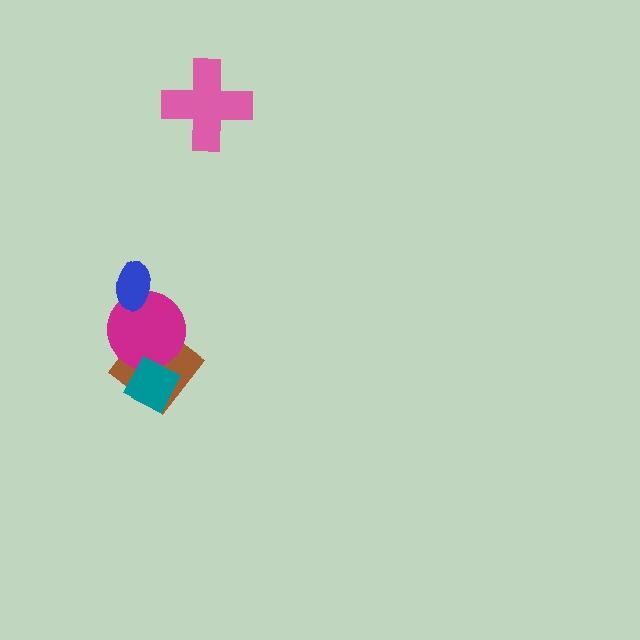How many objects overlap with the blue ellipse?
1 object overlaps with the blue ellipse.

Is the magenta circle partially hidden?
Yes, it is partially covered by another shape.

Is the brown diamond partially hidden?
Yes, it is partially covered by another shape.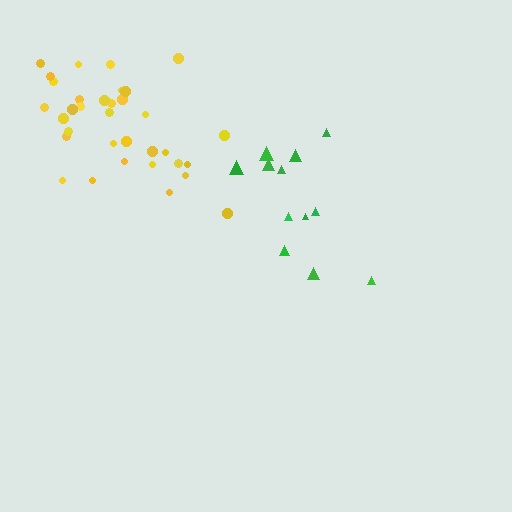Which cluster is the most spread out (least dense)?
Green.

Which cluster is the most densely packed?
Yellow.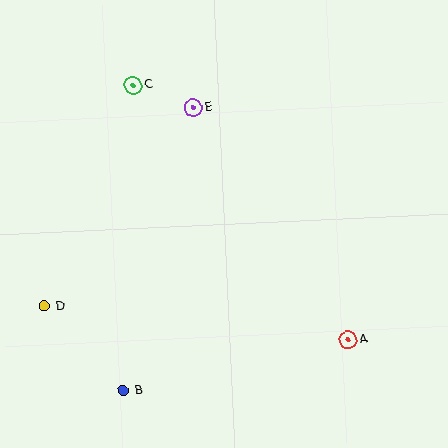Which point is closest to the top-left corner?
Point C is closest to the top-left corner.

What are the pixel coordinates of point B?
Point B is at (123, 391).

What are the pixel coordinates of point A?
Point A is at (348, 340).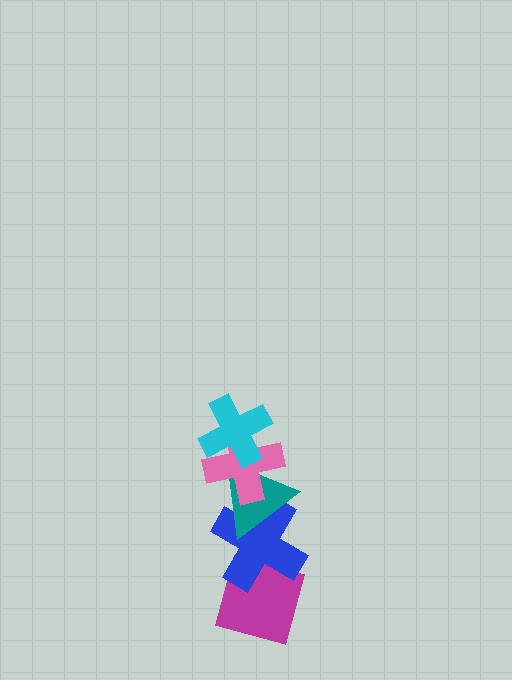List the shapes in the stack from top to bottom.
From top to bottom: the cyan cross, the pink cross, the teal triangle, the blue cross, the magenta square.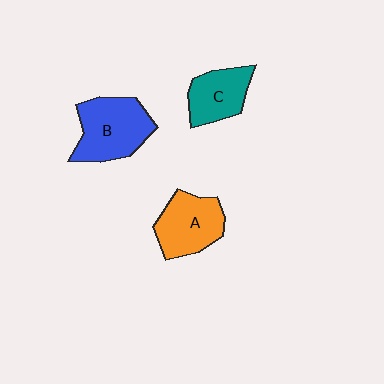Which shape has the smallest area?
Shape C (teal).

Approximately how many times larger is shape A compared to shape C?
Approximately 1.2 times.